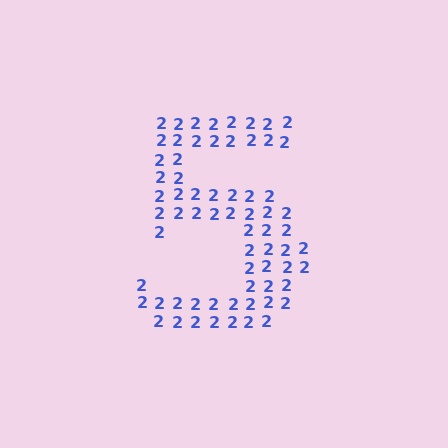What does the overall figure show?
The overall figure shows the digit 5.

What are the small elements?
The small elements are digit 2's.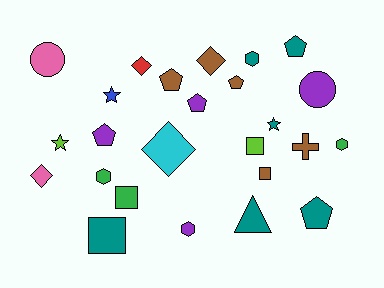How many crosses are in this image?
There is 1 cross.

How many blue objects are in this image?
There is 1 blue object.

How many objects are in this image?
There are 25 objects.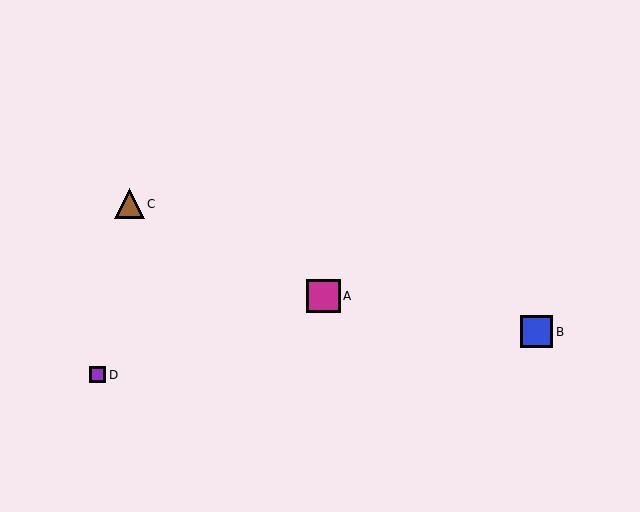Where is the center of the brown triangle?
The center of the brown triangle is at (129, 204).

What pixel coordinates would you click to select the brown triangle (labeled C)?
Click at (129, 204) to select the brown triangle C.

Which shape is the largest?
The magenta square (labeled A) is the largest.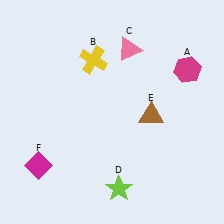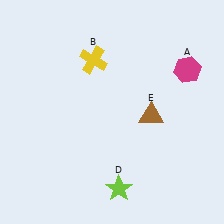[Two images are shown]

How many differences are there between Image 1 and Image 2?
There are 2 differences between the two images.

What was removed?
The pink triangle (C), the magenta diamond (F) were removed in Image 2.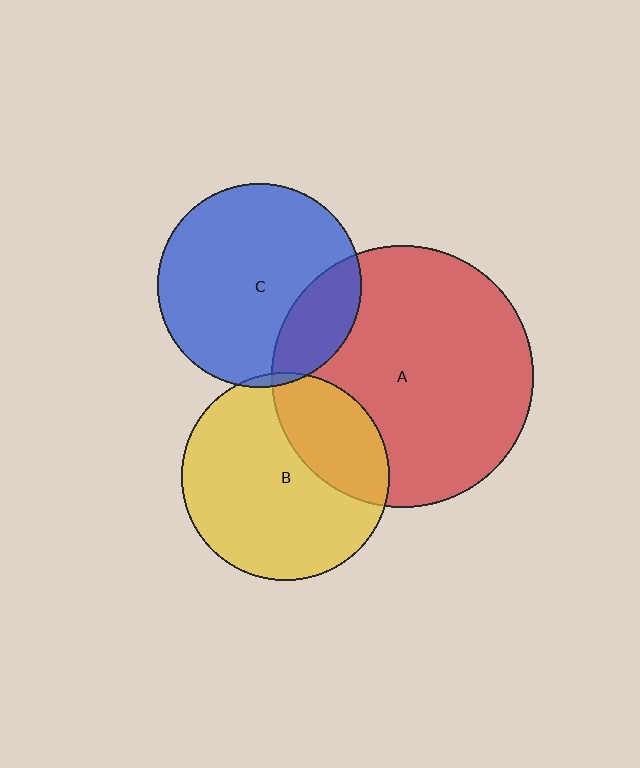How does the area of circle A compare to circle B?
Approximately 1.6 times.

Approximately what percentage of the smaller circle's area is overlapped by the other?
Approximately 20%.